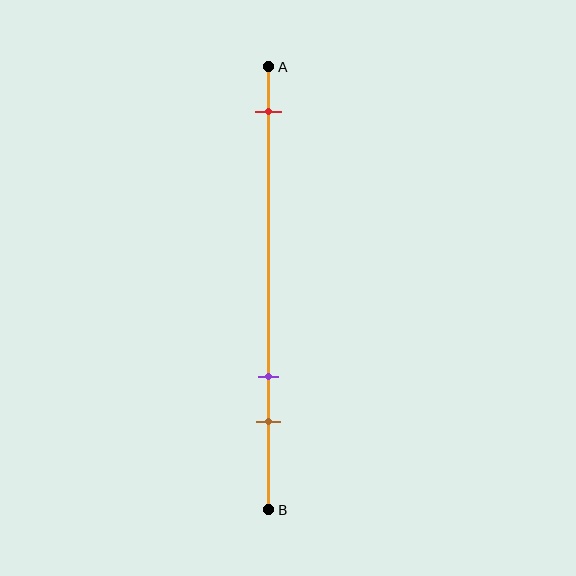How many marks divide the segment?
There are 3 marks dividing the segment.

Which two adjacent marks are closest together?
The purple and brown marks are the closest adjacent pair.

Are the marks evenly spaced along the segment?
No, the marks are not evenly spaced.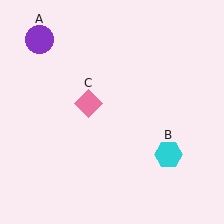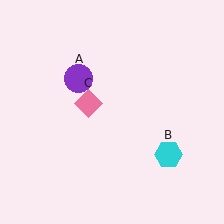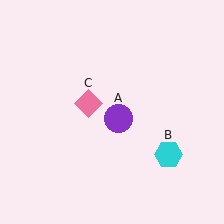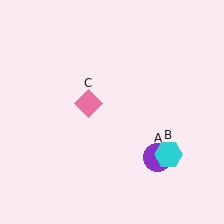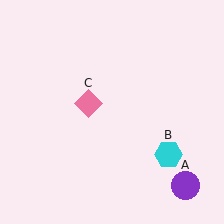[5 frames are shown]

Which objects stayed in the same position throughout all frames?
Cyan hexagon (object B) and pink diamond (object C) remained stationary.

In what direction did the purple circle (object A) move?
The purple circle (object A) moved down and to the right.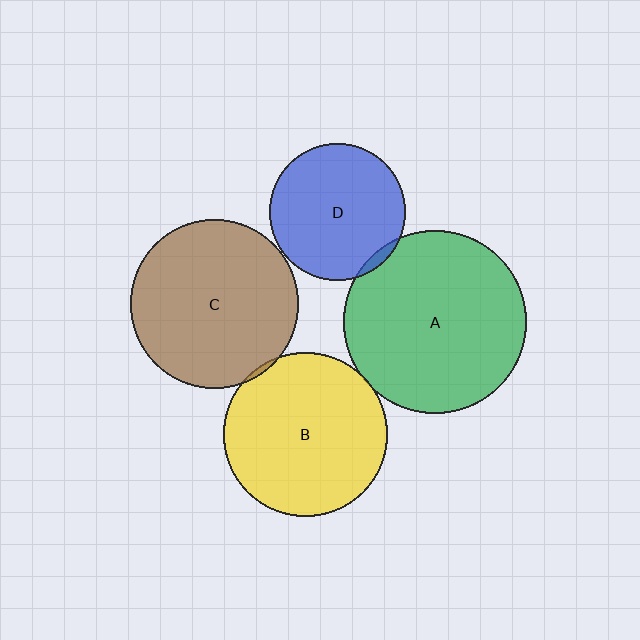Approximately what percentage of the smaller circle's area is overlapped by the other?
Approximately 5%.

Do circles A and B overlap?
Yes.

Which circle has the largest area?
Circle A (green).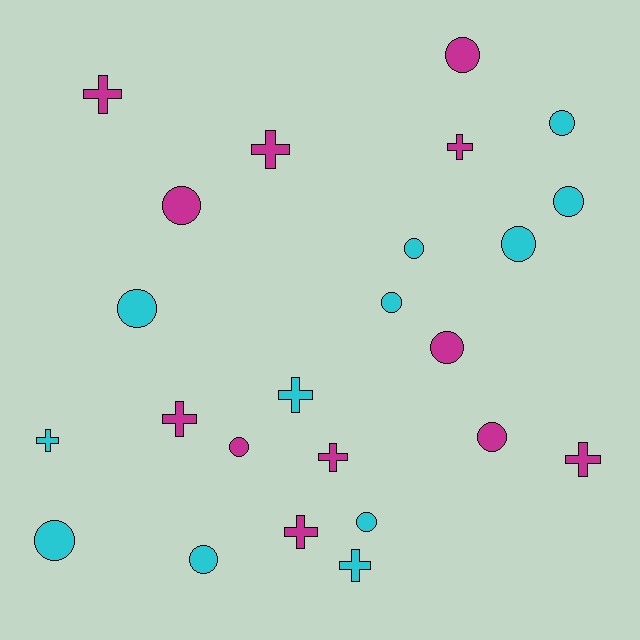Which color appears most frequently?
Magenta, with 12 objects.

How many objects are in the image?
There are 24 objects.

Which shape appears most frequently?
Circle, with 14 objects.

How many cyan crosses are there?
There are 3 cyan crosses.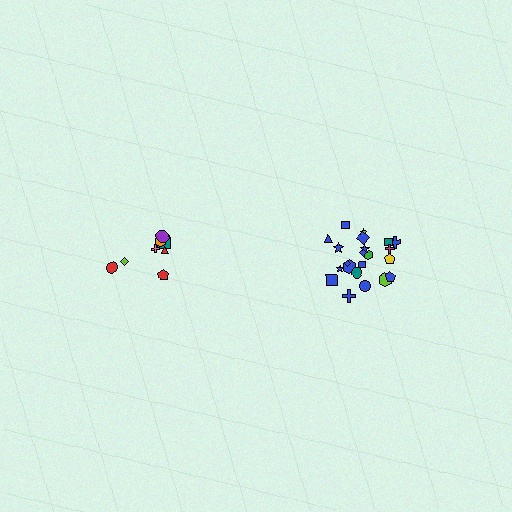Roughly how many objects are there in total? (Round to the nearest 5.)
Roughly 30 objects in total.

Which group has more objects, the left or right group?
The right group.